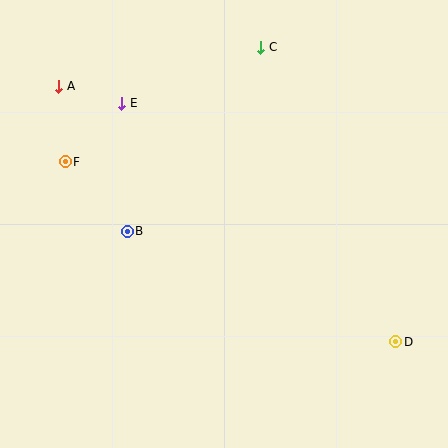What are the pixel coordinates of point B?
Point B is at (127, 231).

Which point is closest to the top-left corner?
Point A is closest to the top-left corner.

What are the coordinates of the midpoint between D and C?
The midpoint between D and C is at (328, 194).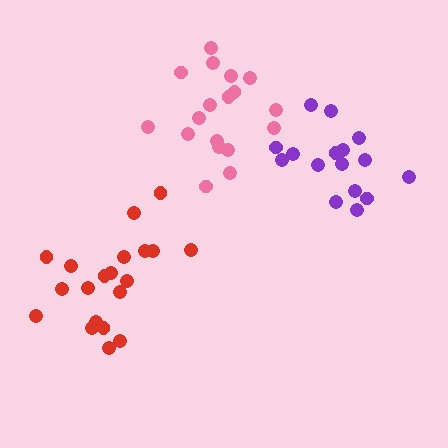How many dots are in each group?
Group 1: 20 dots, Group 2: 18 dots, Group 3: 16 dots (54 total).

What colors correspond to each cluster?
The clusters are colored: red, pink, purple.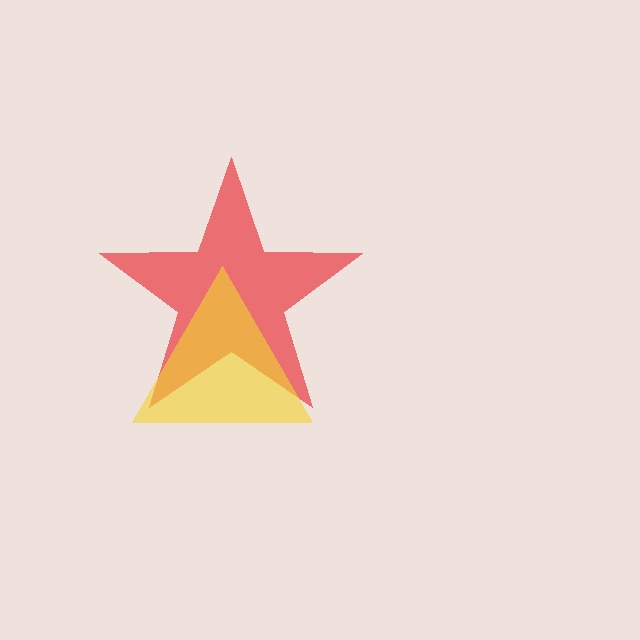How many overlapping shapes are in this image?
There are 2 overlapping shapes in the image.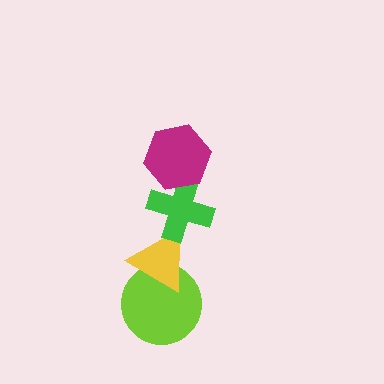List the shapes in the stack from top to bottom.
From top to bottom: the magenta hexagon, the green cross, the yellow triangle, the lime circle.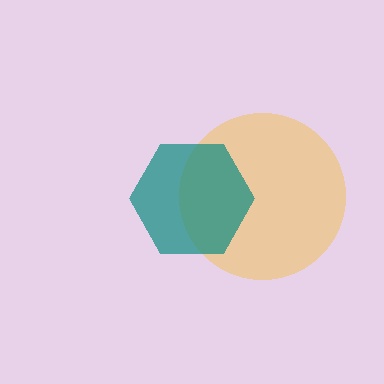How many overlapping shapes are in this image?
There are 2 overlapping shapes in the image.